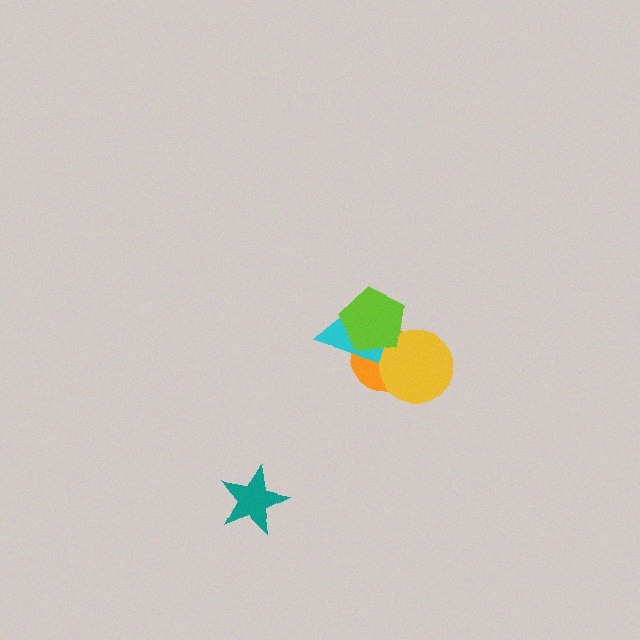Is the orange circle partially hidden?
Yes, it is partially covered by another shape.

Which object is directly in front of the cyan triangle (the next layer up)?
The yellow circle is directly in front of the cyan triangle.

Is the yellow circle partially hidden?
Yes, it is partially covered by another shape.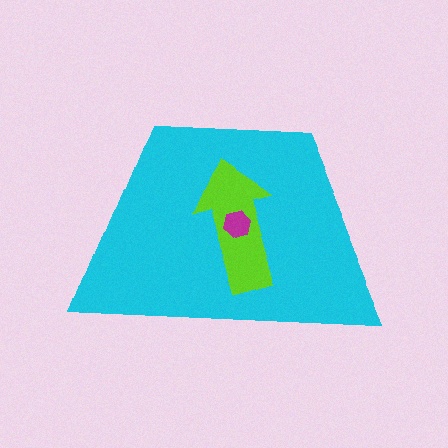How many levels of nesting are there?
3.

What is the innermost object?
The magenta hexagon.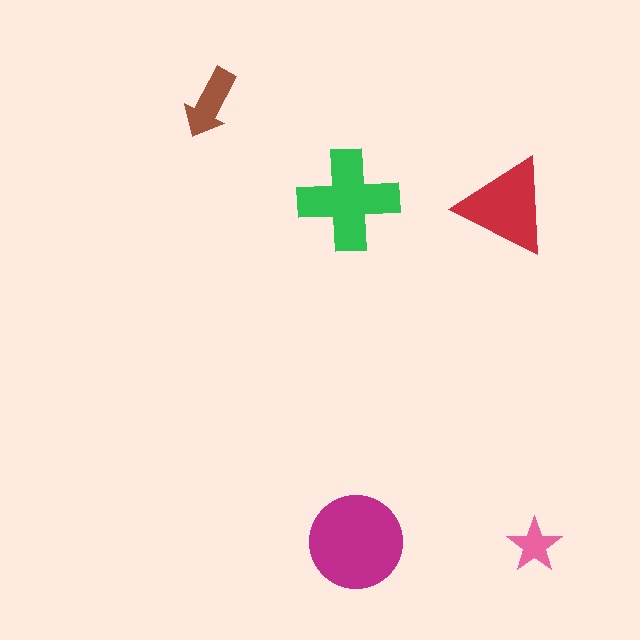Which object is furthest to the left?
The brown arrow is leftmost.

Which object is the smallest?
The pink star.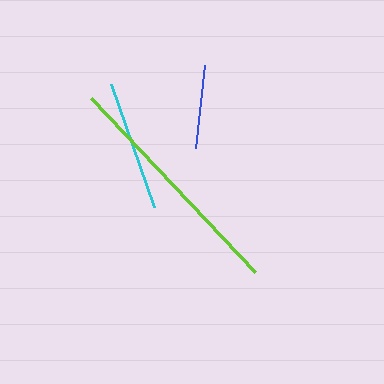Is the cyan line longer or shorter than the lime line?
The lime line is longer than the cyan line.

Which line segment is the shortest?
The blue line is the shortest at approximately 83 pixels.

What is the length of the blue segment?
The blue segment is approximately 83 pixels long.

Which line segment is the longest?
The lime line is the longest at approximately 240 pixels.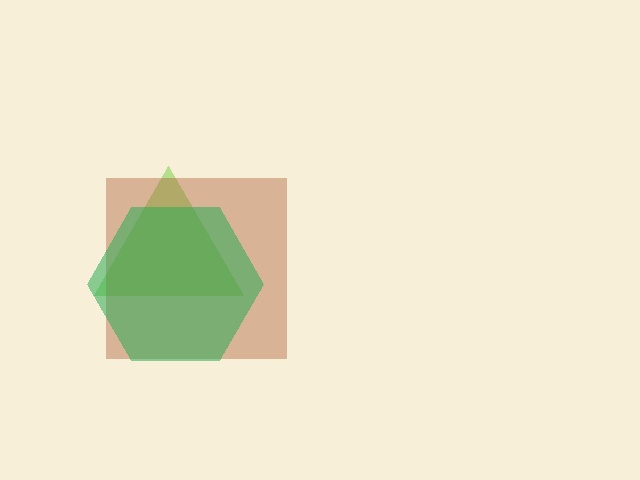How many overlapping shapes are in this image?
There are 3 overlapping shapes in the image.